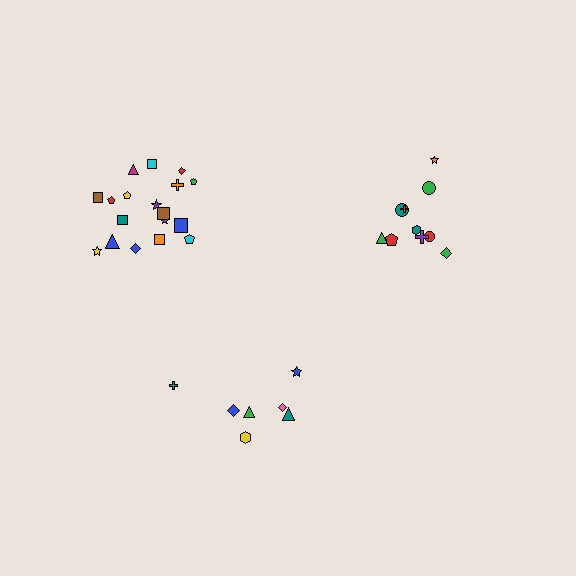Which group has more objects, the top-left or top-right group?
The top-left group.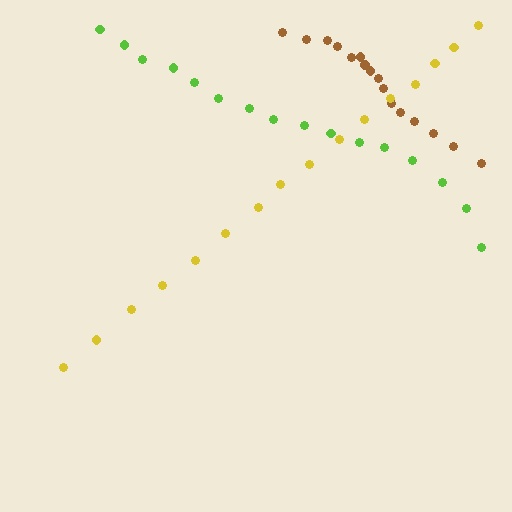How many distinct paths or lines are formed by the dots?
There are 3 distinct paths.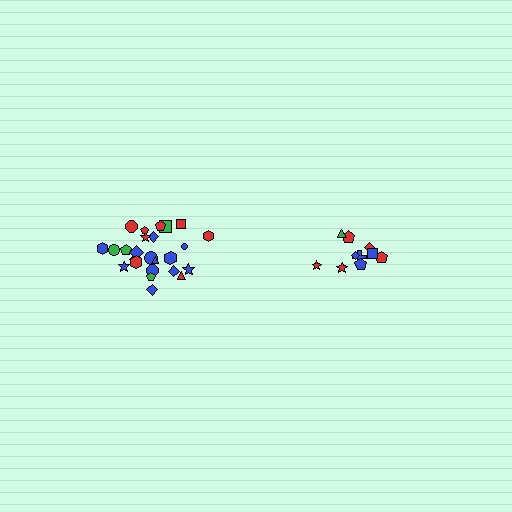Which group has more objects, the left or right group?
The left group.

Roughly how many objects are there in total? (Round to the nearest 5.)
Roughly 35 objects in total.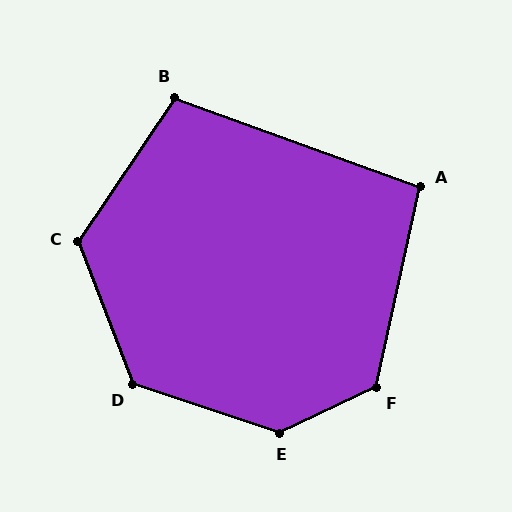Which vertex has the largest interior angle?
E, at approximately 137 degrees.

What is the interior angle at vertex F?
Approximately 127 degrees (obtuse).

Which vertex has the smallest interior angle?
A, at approximately 98 degrees.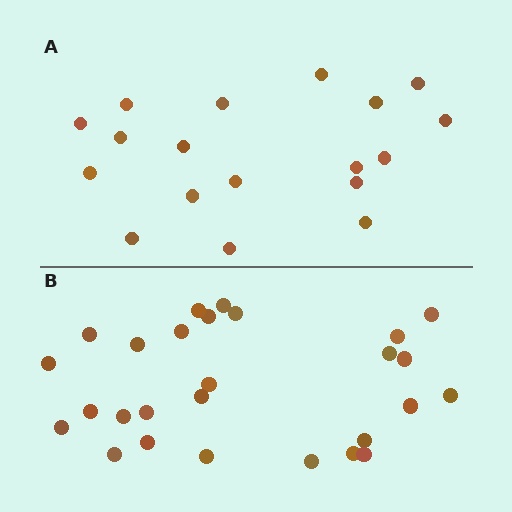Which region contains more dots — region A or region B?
Region B (the bottom region) has more dots.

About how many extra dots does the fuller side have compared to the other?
Region B has roughly 8 or so more dots than region A.